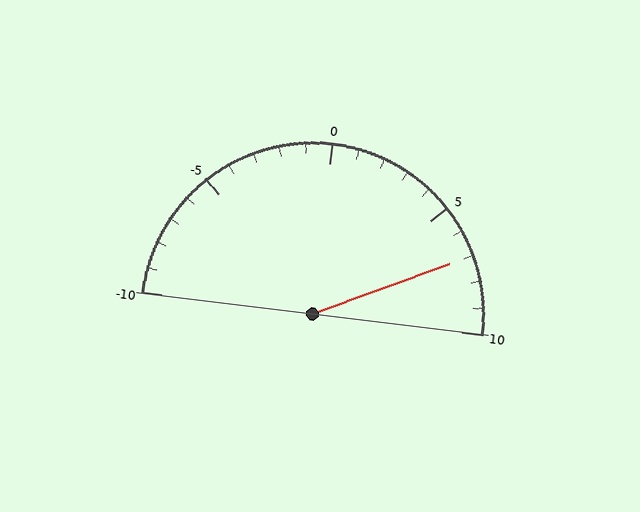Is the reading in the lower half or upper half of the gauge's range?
The reading is in the upper half of the range (-10 to 10).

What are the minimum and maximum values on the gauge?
The gauge ranges from -10 to 10.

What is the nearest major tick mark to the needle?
The nearest major tick mark is 5.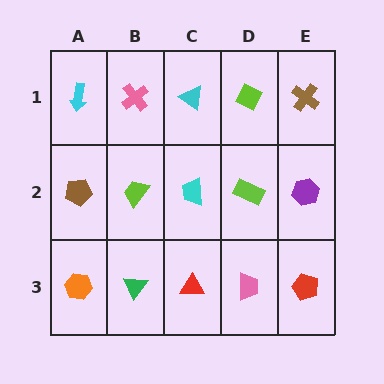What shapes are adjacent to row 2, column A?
A cyan arrow (row 1, column A), an orange hexagon (row 3, column A), a lime trapezoid (row 2, column B).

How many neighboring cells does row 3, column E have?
2.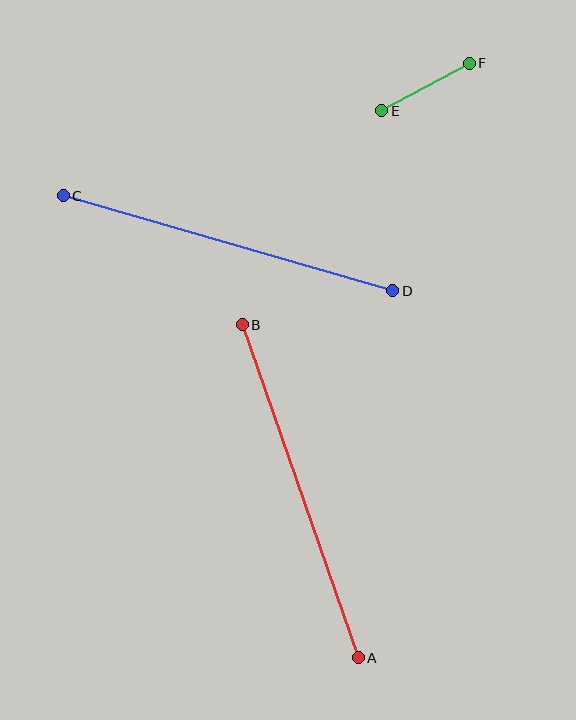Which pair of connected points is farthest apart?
Points A and B are farthest apart.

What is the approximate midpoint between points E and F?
The midpoint is at approximately (426, 87) pixels.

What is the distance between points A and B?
The distance is approximately 352 pixels.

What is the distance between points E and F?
The distance is approximately 99 pixels.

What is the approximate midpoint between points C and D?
The midpoint is at approximately (228, 243) pixels.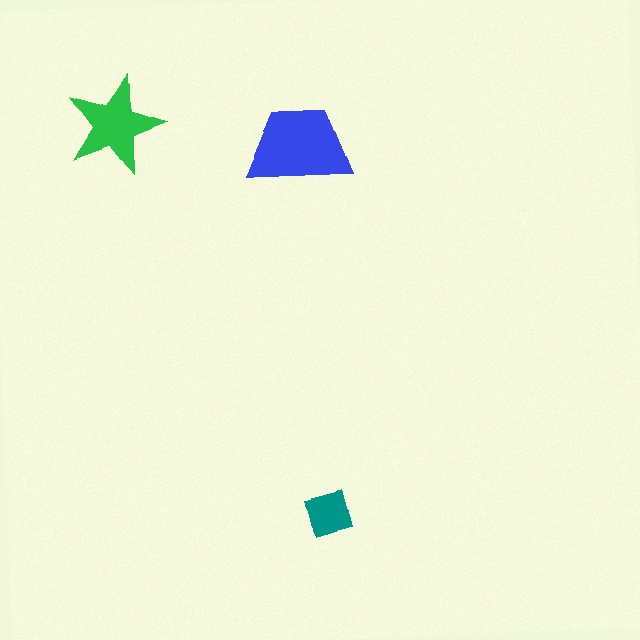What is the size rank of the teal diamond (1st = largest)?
3rd.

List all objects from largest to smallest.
The blue trapezoid, the green star, the teal diamond.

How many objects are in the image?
There are 3 objects in the image.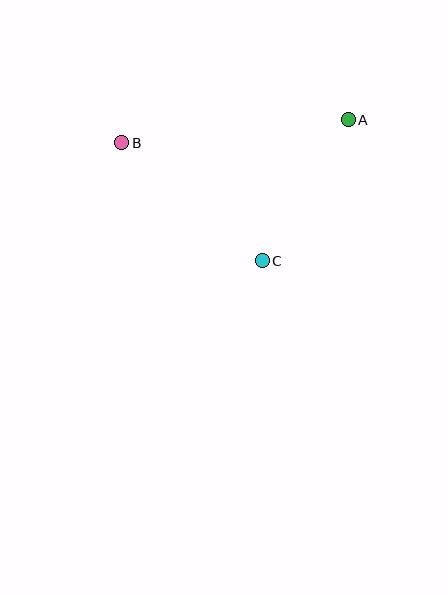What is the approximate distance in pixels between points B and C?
The distance between B and C is approximately 183 pixels.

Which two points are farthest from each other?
Points A and B are farthest from each other.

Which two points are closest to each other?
Points A and C are closest to each other.